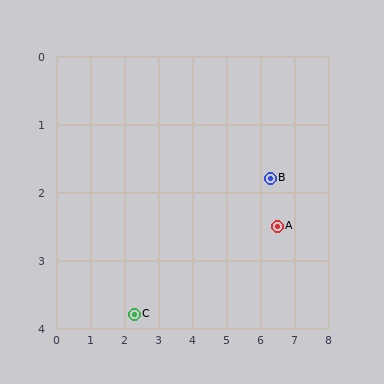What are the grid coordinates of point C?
Point C is at approximately (2.3, 3.8).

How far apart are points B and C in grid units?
Points B and C are about 4.5 grid units apart.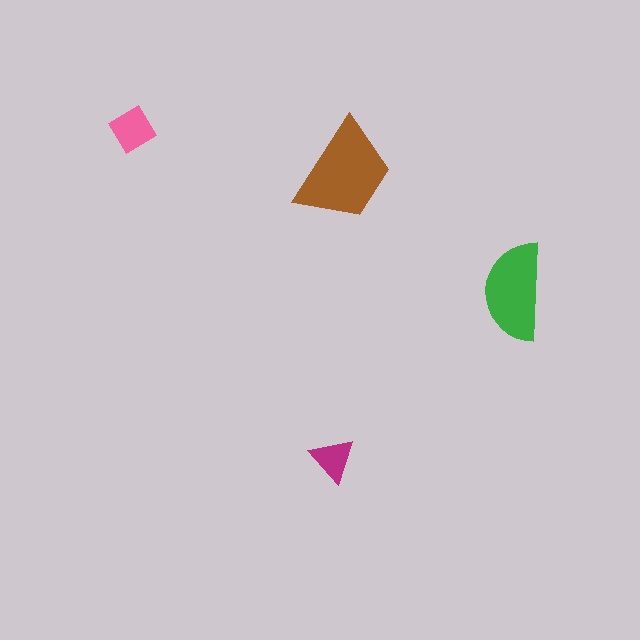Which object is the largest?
The brown trapezoid.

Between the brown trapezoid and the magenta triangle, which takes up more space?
The brown trapezoid.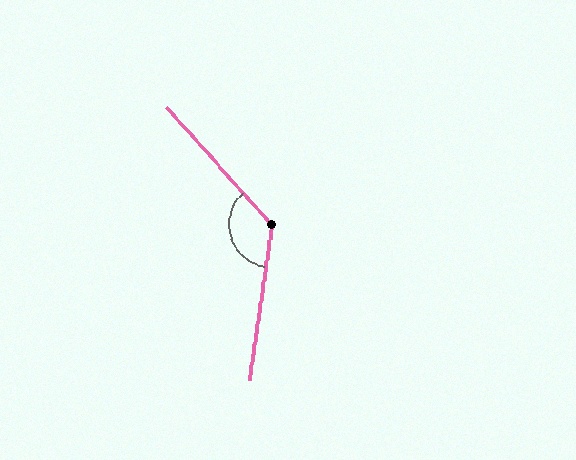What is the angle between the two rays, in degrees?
Approximately 130 degrees.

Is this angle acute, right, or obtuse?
It is obtuse.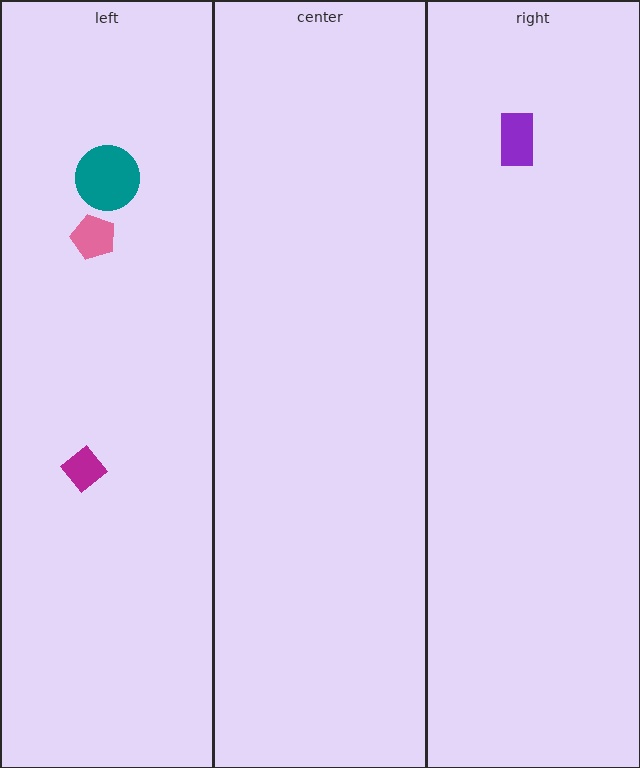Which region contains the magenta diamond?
The left region.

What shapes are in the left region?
The teal circle, the magenta diamond, the pink pentagon.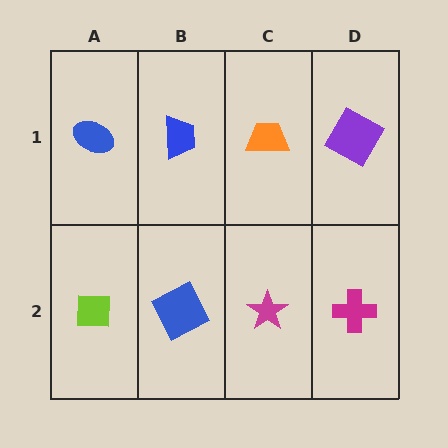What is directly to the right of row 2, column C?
A magenta cross.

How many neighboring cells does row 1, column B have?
3.